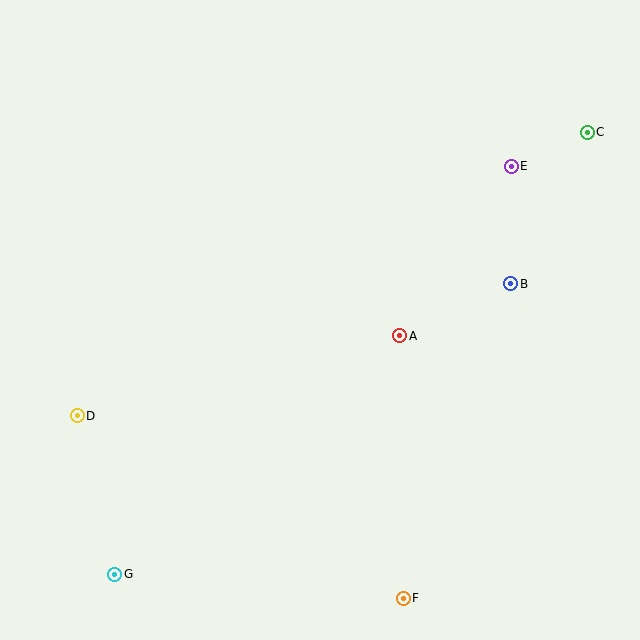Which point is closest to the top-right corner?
Point C is closest to the top-right corner.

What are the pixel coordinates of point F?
Point F is at (403, 598).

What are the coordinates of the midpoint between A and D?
The midpoint between A and D is at (238, 376).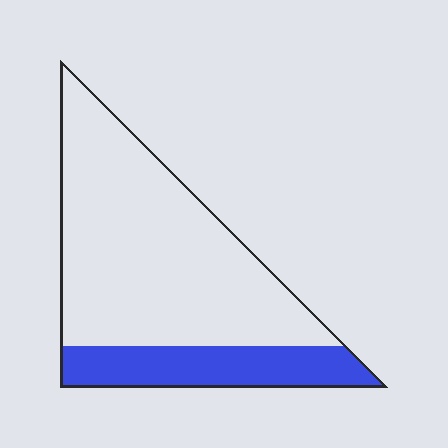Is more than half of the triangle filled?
No.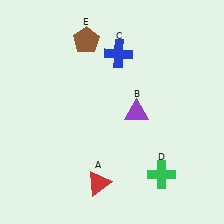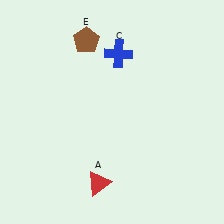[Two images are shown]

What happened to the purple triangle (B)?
The purple triangle (B) was removed in Image 2. It was in the bottom-right area of Image 1.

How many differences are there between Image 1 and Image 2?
There are 2 differences between the two images.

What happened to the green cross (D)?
The green cross (D) was removed in Image 2. It was in the bottom-right area of Image 1.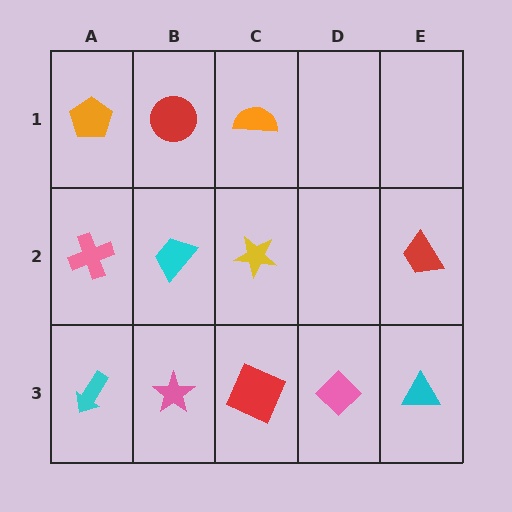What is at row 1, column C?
An orange semicircle.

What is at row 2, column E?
A red trapezoid.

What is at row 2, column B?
A cyan trapezoid.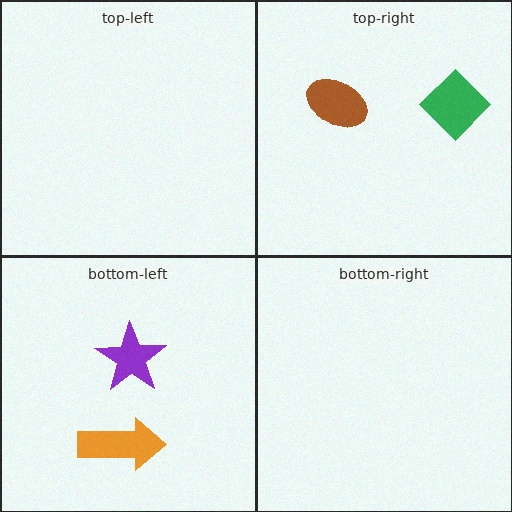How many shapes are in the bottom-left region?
2.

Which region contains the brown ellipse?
The top-right region.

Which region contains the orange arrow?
The bottom-left region.